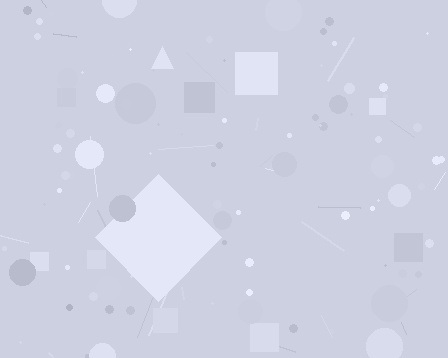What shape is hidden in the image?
A diamond is hidden in the image.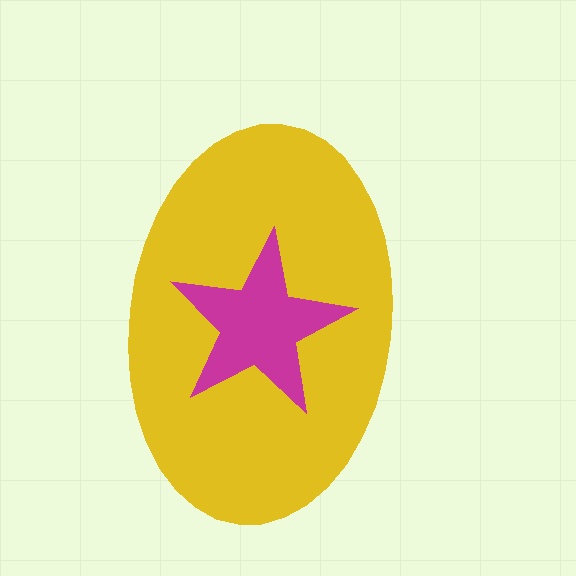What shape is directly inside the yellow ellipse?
The magenta star.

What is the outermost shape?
The yellow ellipse.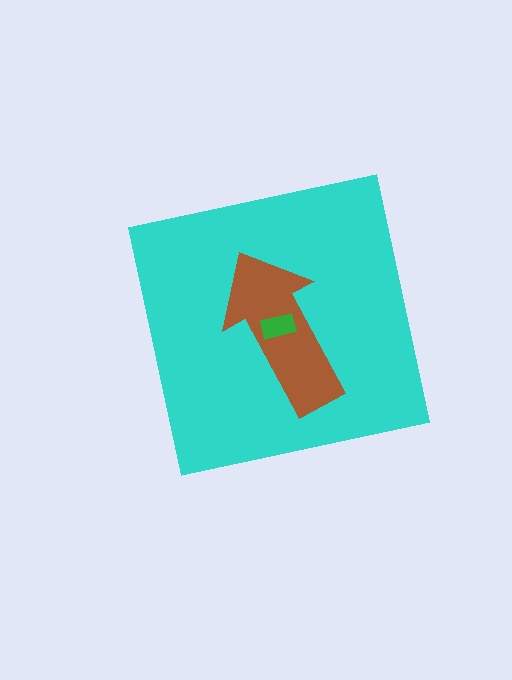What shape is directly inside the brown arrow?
The green rectangle.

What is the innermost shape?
The green rectangle.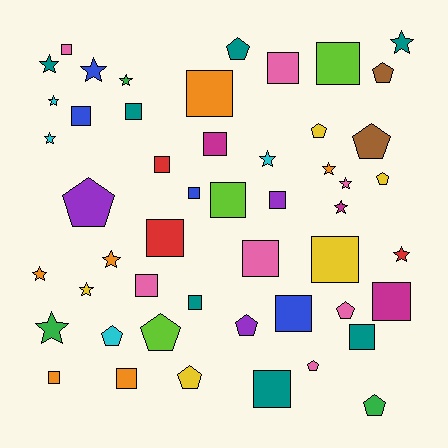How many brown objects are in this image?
There are 2 brown objects.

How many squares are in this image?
There are 22 squares.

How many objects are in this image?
There are 50 objects.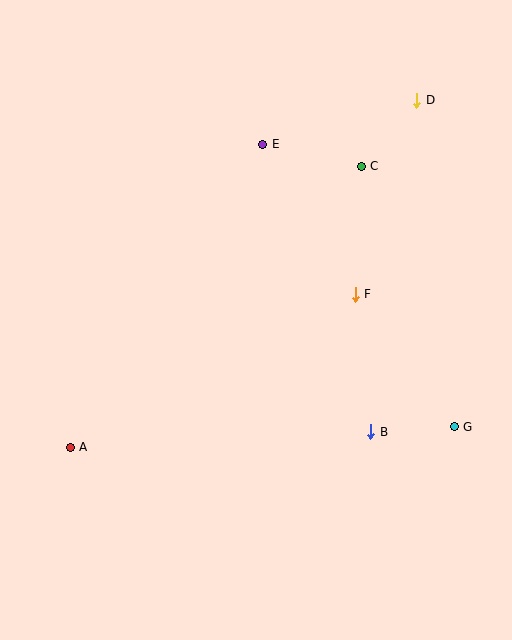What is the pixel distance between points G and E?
The distance between G and E is 341 pixels.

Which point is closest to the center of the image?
Point F at (355, 294) is closest to the center.